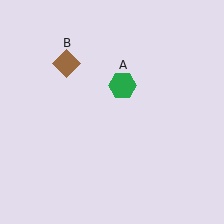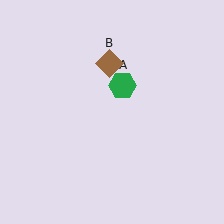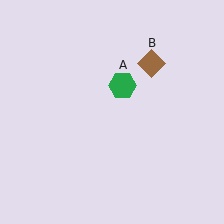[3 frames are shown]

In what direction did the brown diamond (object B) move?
The brown diamond (object B) moved right.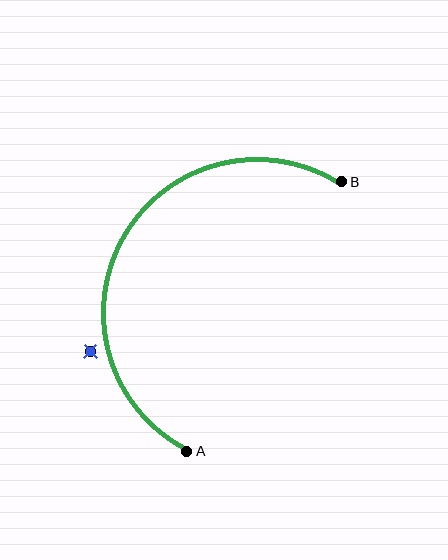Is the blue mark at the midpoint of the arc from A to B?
No — the blue mark does not lie on the arc at all. It sits slightly outside the curve.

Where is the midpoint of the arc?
The arc midpoint is the point on the curve farthest from the straight line joining A and B. It sits to the left of that line.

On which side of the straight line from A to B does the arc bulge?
The arc bulges to the left of the straight line connecting A and B.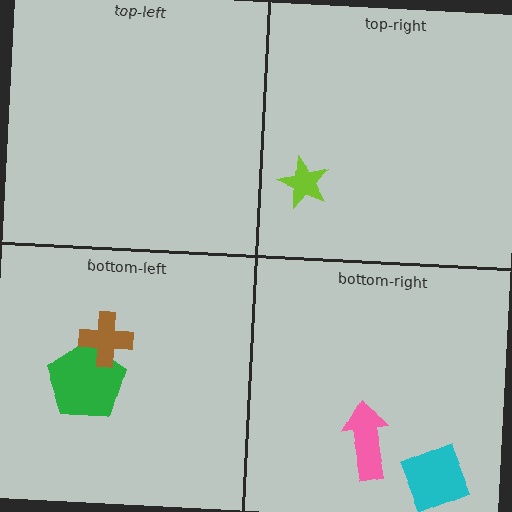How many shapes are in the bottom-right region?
2.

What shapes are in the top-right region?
The lime star.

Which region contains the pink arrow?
The bottom-right region.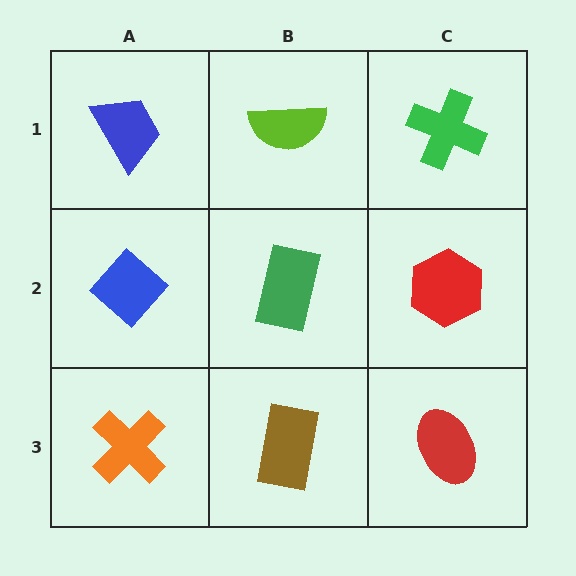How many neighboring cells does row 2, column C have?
3.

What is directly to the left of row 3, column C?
A brown rectangle.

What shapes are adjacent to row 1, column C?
A red hexagon (row 2, column C), a lime semicircle (row 1, column B).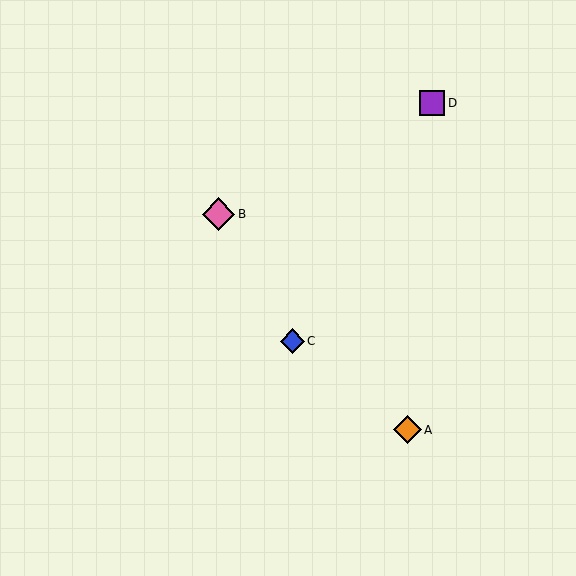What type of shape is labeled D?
Shape D is a purple square.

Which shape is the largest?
The pink diamond (labeled B) is the largest.